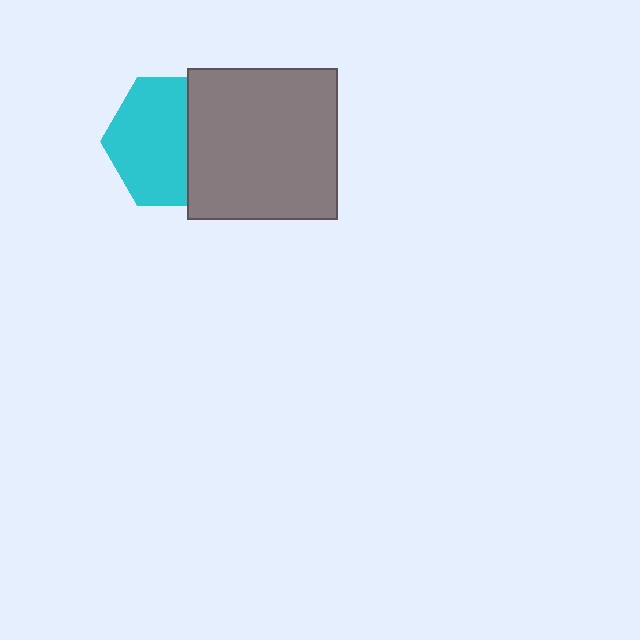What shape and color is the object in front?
The object in front is a gray square.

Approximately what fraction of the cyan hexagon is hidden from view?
Roughly 38% of the cyan hexagon is hidden behind the gray square.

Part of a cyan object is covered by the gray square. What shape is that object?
It is a hexagon.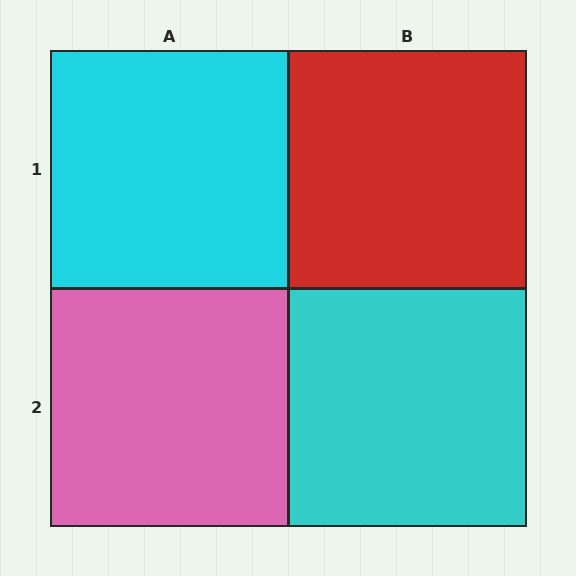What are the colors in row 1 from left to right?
Cyan, red.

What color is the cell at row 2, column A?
Pink.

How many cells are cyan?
2 cells are cyan.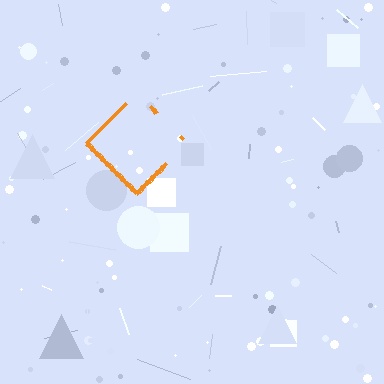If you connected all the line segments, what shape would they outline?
They would outline a diamond.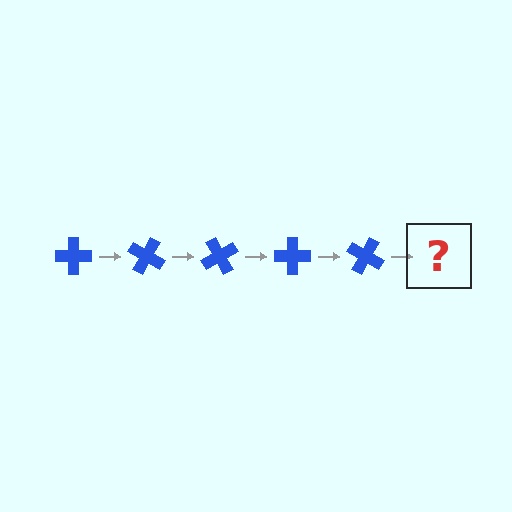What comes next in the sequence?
The next element should be a blue cross rotated 150 degrees.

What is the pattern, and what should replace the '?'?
The pattern is that the cross rotates 30 degrees each step. The '?' should be a blue cross rotated 150 degrees.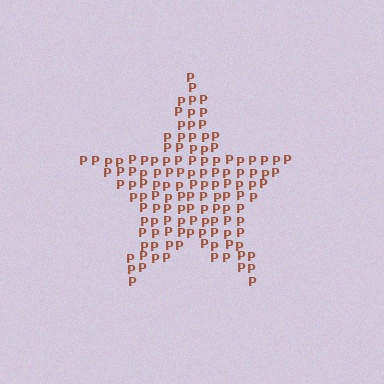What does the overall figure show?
The overall figure shows a star.